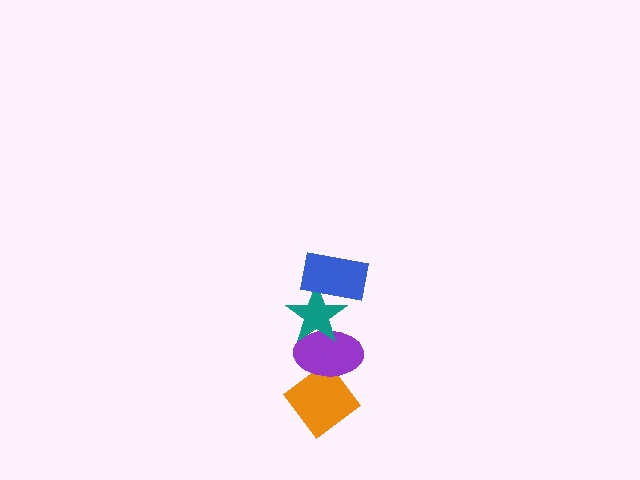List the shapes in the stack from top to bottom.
From top to bottom: the blue rectangle, the teal star, the purple ellipse, the orange diamond.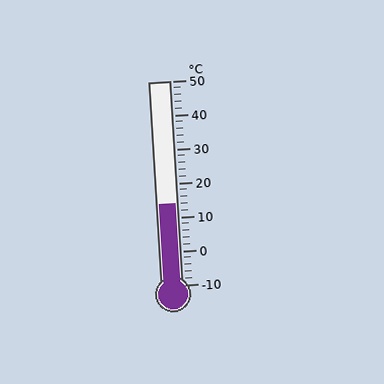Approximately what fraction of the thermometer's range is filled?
The thermometer is filled to approximately 40% of its range.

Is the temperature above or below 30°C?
The temperature is below 30°C.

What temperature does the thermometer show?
The thermometer shows approximately 14°C.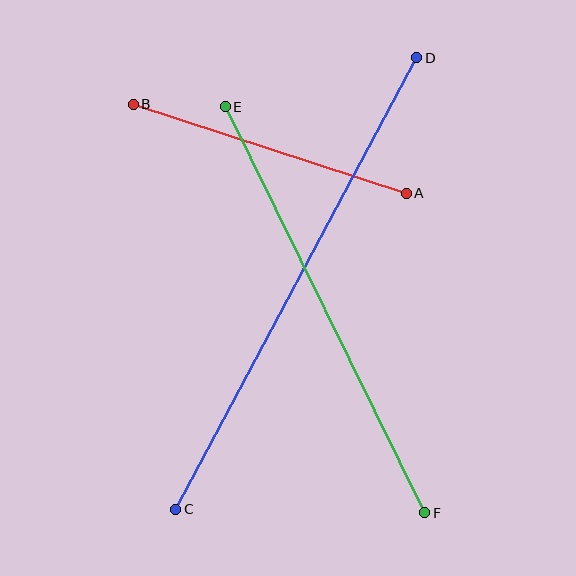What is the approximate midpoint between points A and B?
The midpoint is at approximately (270, 149) pixels.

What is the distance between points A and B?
The distance is approximately 287 pixels.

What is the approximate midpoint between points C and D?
The midpoint is at approximately (296, 284) pixels.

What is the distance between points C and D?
The distance is approximately 512 pixels.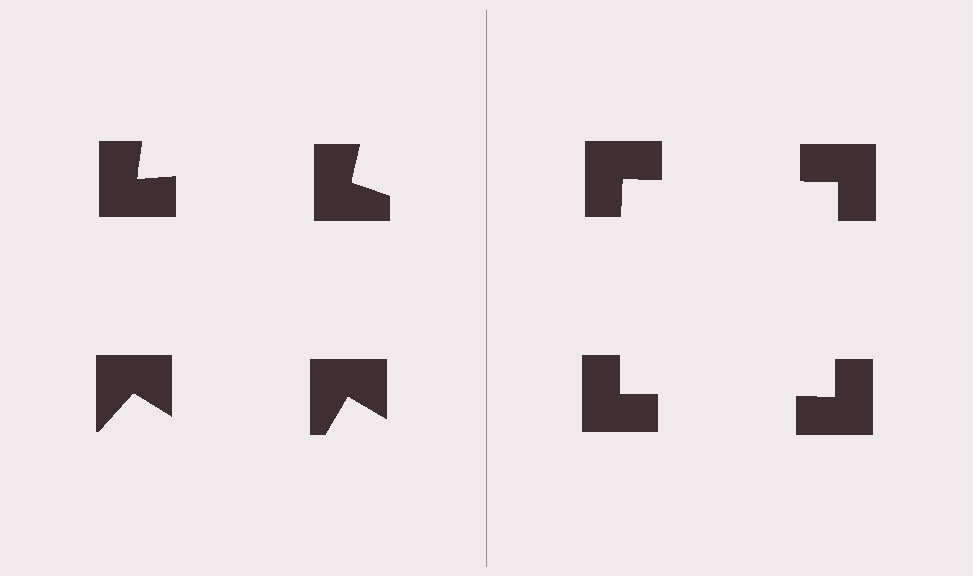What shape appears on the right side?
An illusory square.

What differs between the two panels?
The notched squares are positioned identically on both sides; only the wedge orientations differ. On the right they align to a square; on the left they are misaligned.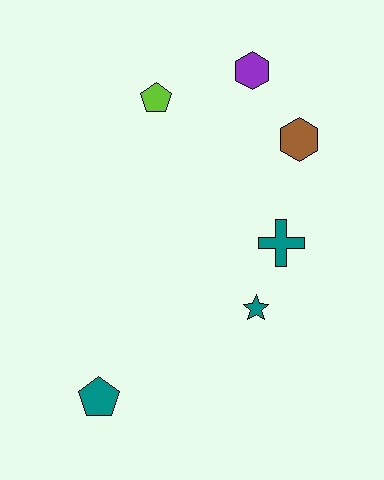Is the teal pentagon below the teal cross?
Yes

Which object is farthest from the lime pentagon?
The teal pentagon is farthest from the lime pentagon.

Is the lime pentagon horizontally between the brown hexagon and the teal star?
No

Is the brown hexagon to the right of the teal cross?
Yes